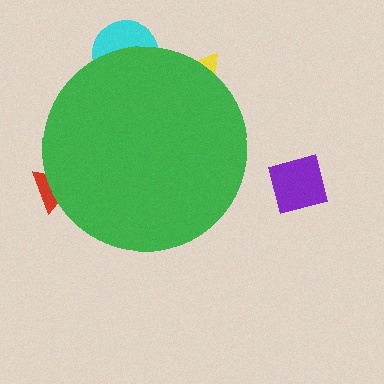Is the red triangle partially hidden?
Yes, the red triangle is partially hidden behind the green circle.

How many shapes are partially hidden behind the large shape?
3 shapes are partially hidden.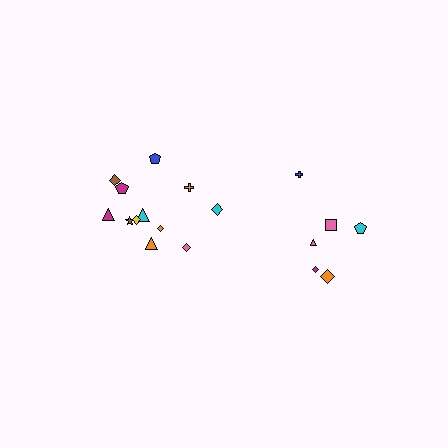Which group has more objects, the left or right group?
The left group.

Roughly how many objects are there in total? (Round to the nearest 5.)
Roughly 20 objects in total.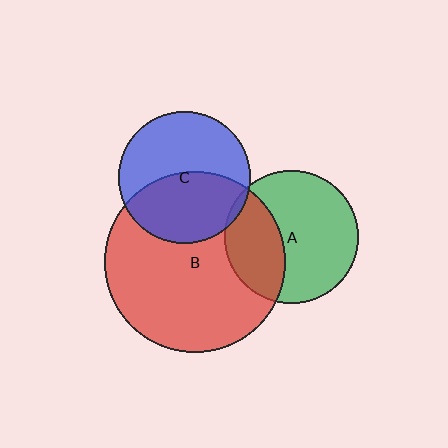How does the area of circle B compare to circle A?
Approximately 1.8 times.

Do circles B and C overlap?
Yes.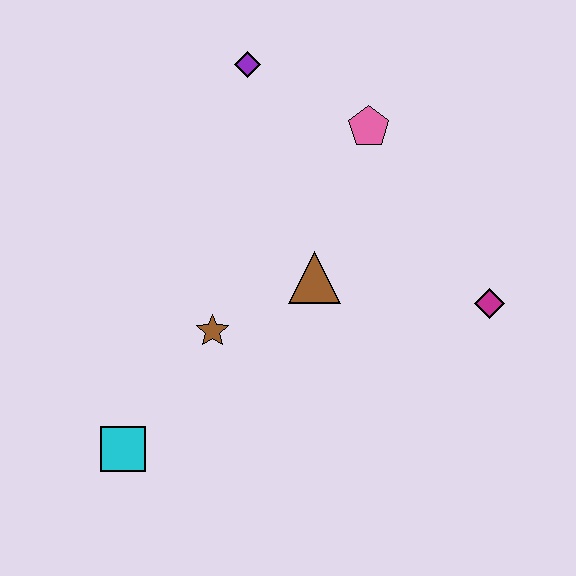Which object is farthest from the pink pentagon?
The cyan square is farthest from the pink pentagon.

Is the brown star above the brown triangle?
No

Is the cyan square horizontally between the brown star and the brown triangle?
No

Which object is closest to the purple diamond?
The pink pentagon is closest to the purple diamond.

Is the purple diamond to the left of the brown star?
No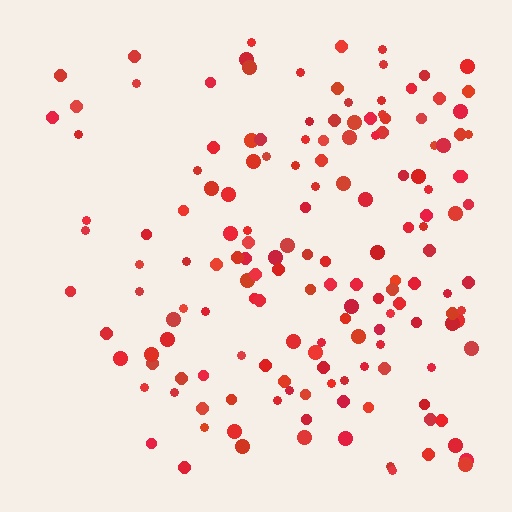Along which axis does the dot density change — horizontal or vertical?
Horizontal.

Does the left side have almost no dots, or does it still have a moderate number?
Still a moderate number, just noticeably fewer than the right.